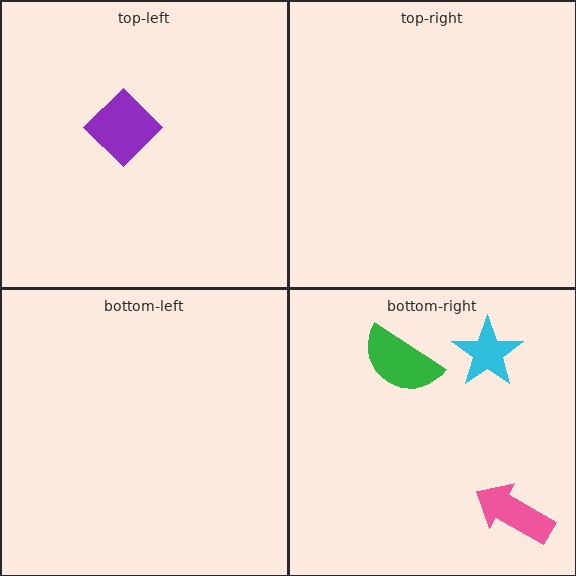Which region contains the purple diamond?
The top-left region.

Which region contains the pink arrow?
The bottom-right region.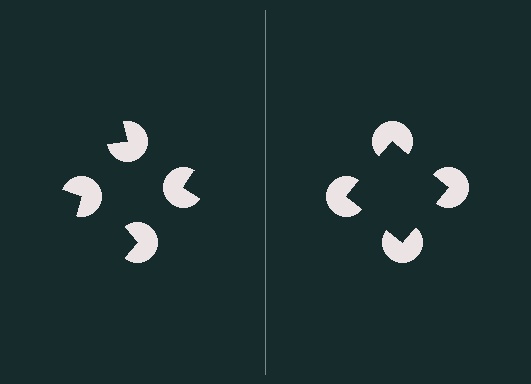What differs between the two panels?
The pac-man discs are positioned identically on both sides; only the wedge orientations differ. On the right they align to a square; on the left they are misaligned.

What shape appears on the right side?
An illusory square.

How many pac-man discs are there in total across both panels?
8 — 4 on each side.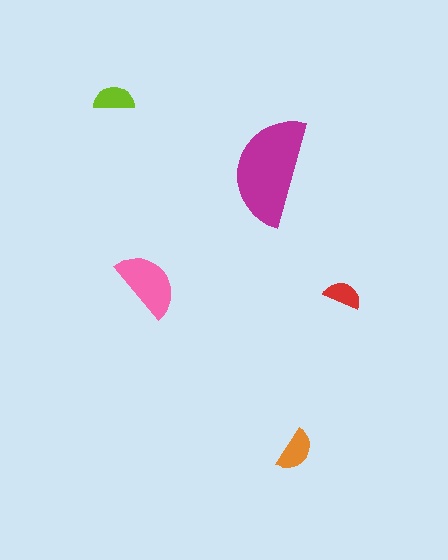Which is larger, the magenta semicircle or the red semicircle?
The magenta one.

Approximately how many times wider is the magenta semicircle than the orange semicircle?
About 2.5 times wider.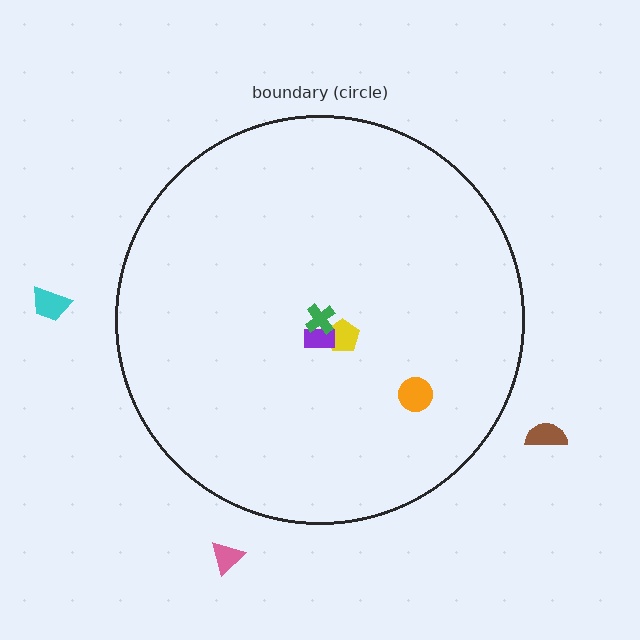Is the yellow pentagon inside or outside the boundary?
Inside.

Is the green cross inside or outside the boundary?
Inside.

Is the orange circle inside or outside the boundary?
Inside.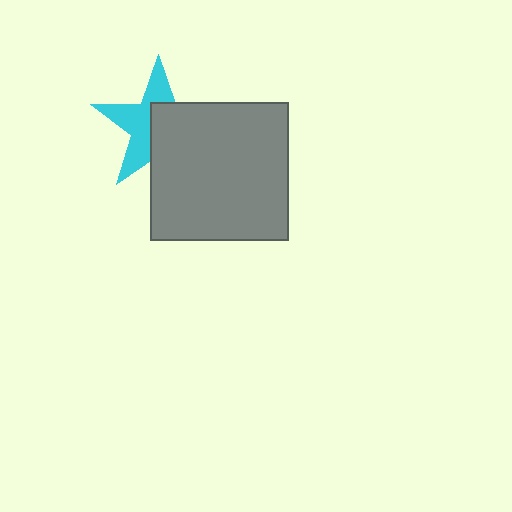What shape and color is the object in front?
The object in front is a gray square.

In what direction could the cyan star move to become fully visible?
The cyan star could move toward the upper-left. That would shift it out from behind the gray square entirely.